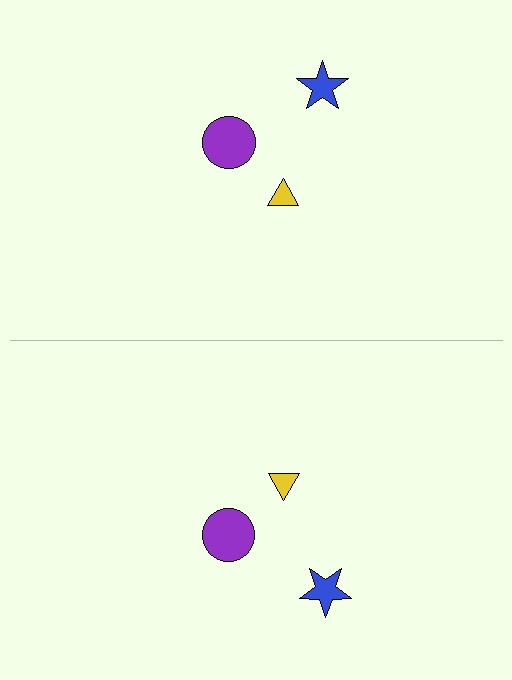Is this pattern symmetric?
Yes, this pattern has bilateral (reflection) symmetry.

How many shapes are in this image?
There are 6 shapes in this image.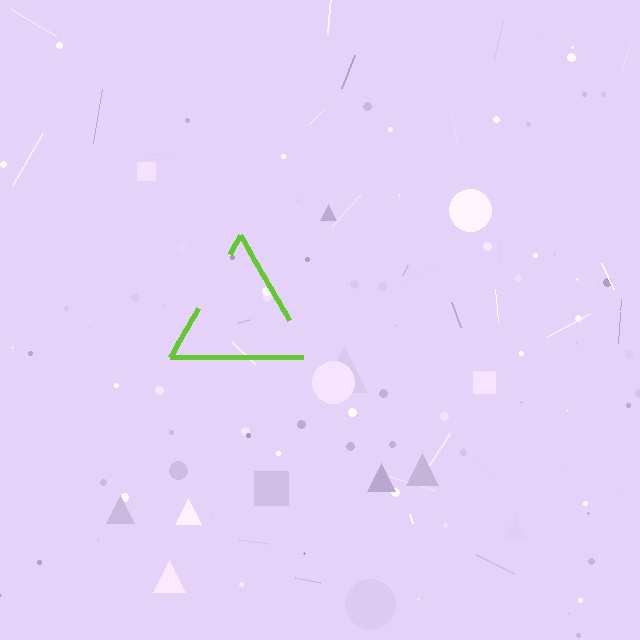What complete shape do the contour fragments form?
The contour fragments form a triangle.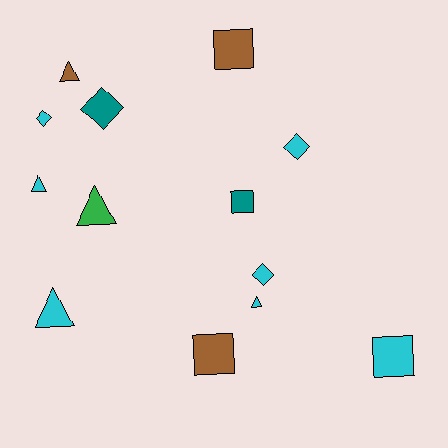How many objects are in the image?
There are 13 objects.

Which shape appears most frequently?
Triangle, with 5 objects.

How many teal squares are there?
There is 1 teal square.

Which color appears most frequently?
Cyan, with 7 objects.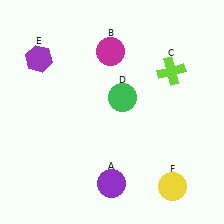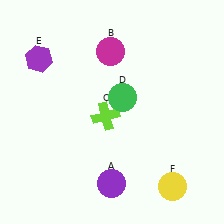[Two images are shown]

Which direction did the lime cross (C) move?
The lime cross (C) moved left.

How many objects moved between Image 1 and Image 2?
1 object moved between the two images.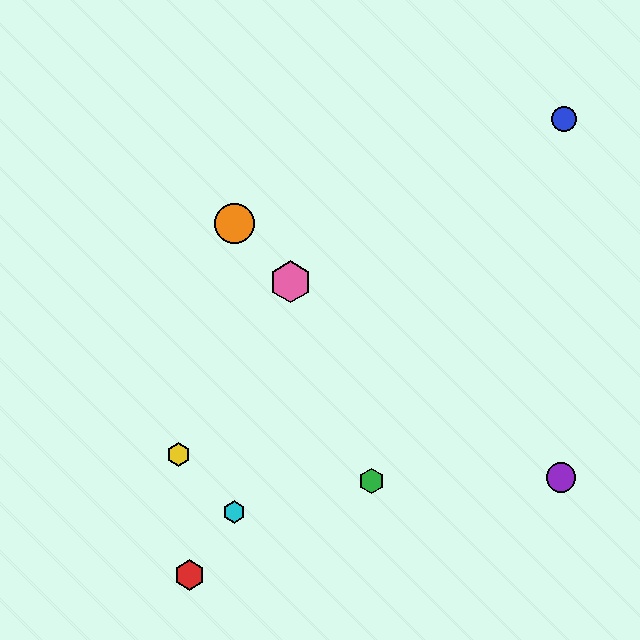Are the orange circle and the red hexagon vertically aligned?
No, the orange circle is at x≈234 and the red hexagon is at x≈190.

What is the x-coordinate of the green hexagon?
The green hexagon is at x≈372.